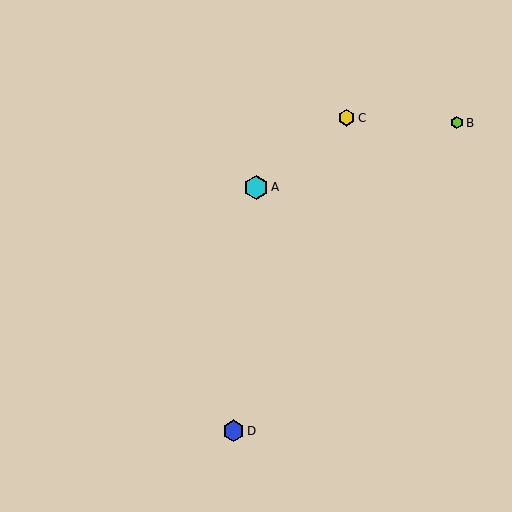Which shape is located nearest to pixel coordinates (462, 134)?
The lime hexagon (labeled B) at (457, 123) is nearest to that location.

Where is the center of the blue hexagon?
The center of the blue hexagon is at (234, 431).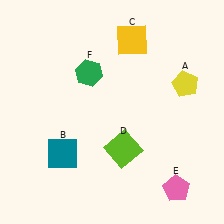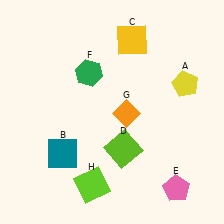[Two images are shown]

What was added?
An orange diamond (G), a lime square (H) were added in Image 2.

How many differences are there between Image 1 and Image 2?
There are 2 differences between the two images.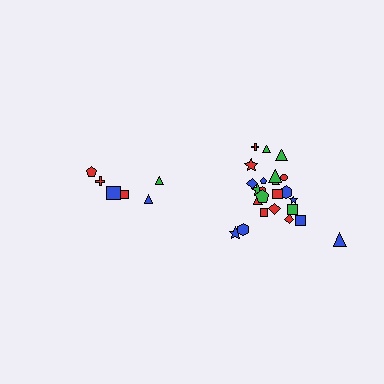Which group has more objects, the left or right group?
The right group.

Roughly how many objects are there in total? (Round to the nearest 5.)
Roughly 30 objects in total.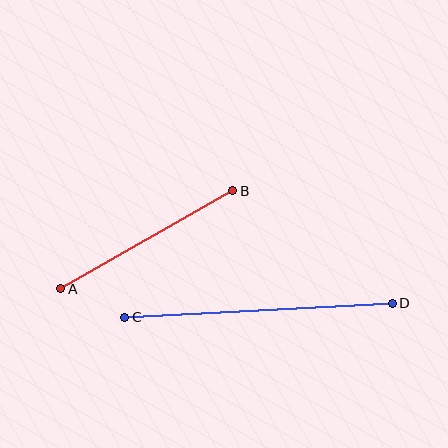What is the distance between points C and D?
The distance is approximately 268 pixels.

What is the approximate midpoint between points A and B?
The midpoint is at approximately (147, 240) pixels.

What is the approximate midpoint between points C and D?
The midpoint is at approximately (259, 310) pixels.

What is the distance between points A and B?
The distance is approximately 198 pixels.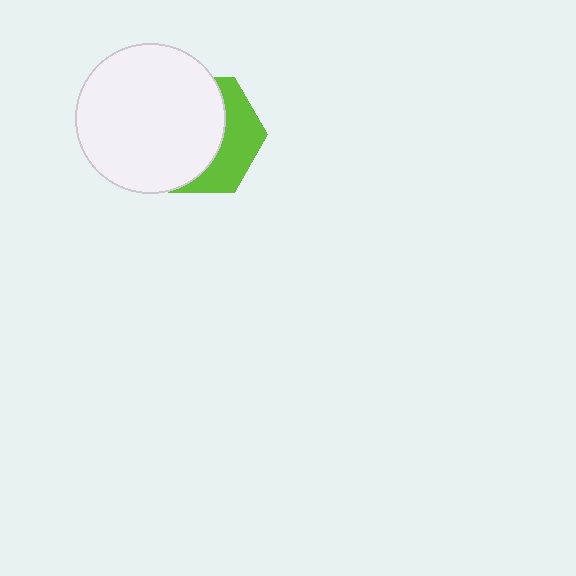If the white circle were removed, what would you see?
You would see the complete lime hexagon.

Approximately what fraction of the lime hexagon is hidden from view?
Roughly 63% of the lime hexagon is hidden behind the white circle.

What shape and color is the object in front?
The object in front is a white circle.